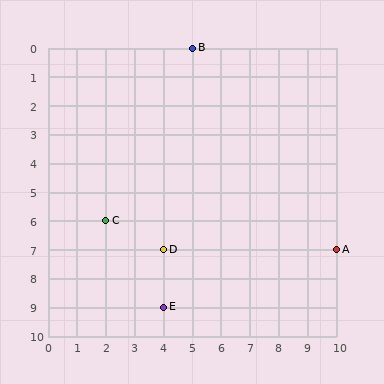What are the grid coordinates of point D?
Point D is at grid coordinates (4, 7).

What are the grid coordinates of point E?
Point E is at grid coordinates (4, 9).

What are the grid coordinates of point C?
Point C is at grid coordinates (2, 6).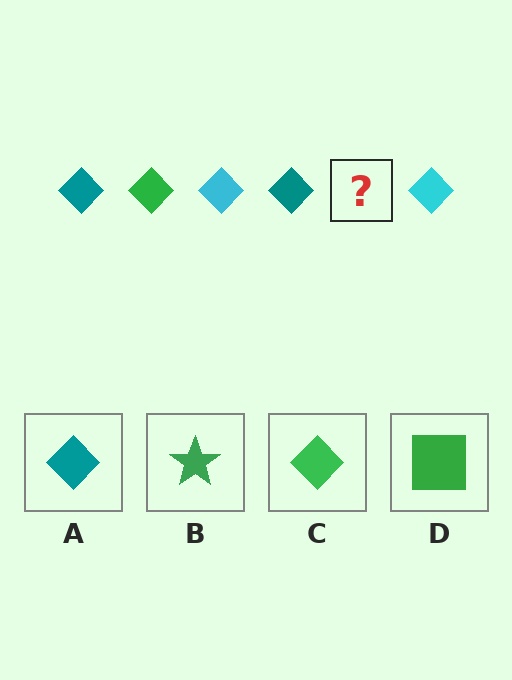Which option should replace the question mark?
Option C.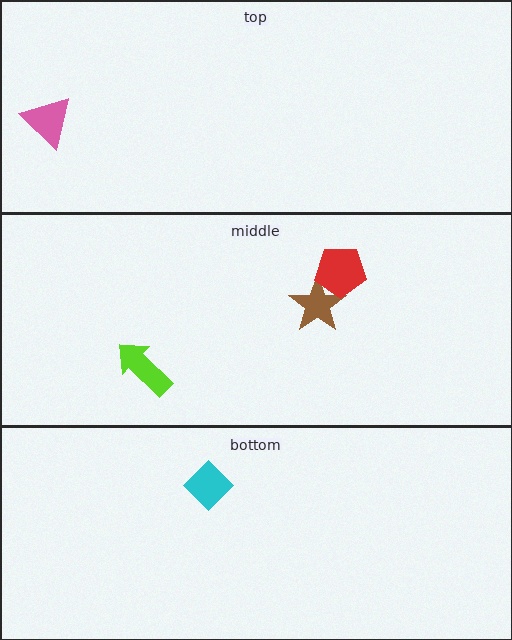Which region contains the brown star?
The middle region.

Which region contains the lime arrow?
The middle region.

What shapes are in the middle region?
The brown star, the red pentagon, the lime arrow.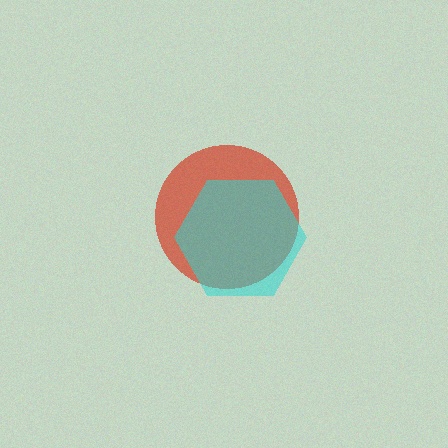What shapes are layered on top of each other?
The layered shapes are: a red circle, a cyan hexagon.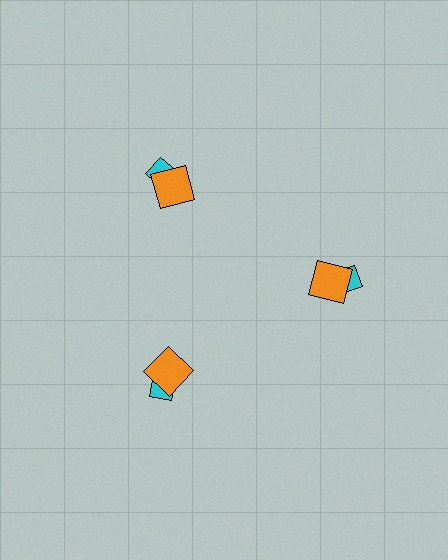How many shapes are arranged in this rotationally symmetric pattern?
There are 6 shapes, arranged in 3 groups of 2.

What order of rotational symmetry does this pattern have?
This pattern has 3-fold rotational symmetry.